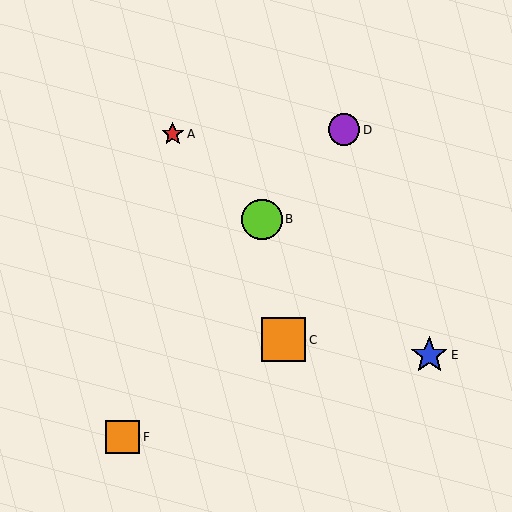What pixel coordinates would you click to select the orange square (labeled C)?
Click at (284, 340) to select the orange square C.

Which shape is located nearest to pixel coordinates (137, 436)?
The orange square (labeled F) at (123, 437) is nearest to that location.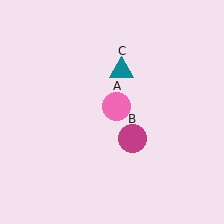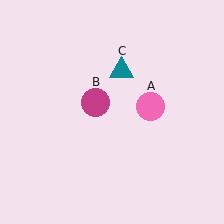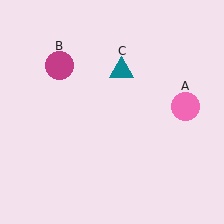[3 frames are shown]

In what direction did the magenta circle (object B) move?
The magenta circle (object B) moved up and to the left.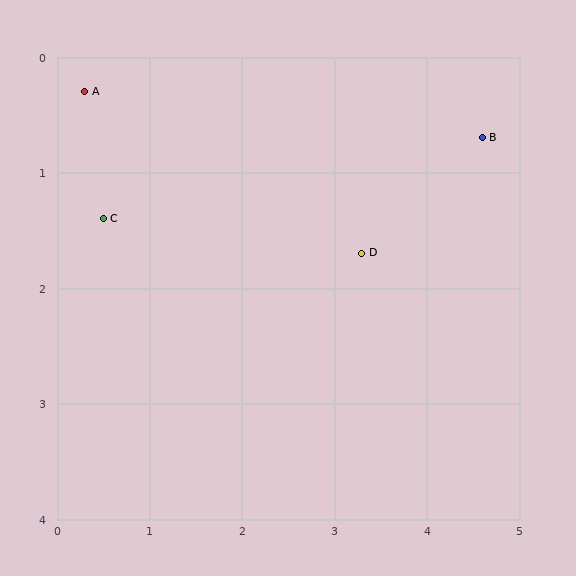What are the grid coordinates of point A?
Point A is at approximately (0.3, 0.3).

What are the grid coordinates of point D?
Point D is at approximately (3.3, 1.7).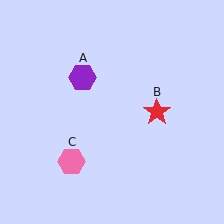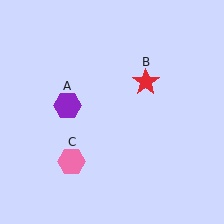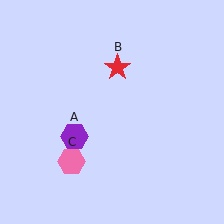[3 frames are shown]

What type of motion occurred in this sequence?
The purple hexagon (object A), red star (object B) rotated counterclockwise around the center of the scene.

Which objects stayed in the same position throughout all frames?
Pink hexagon (object C) remained stationary.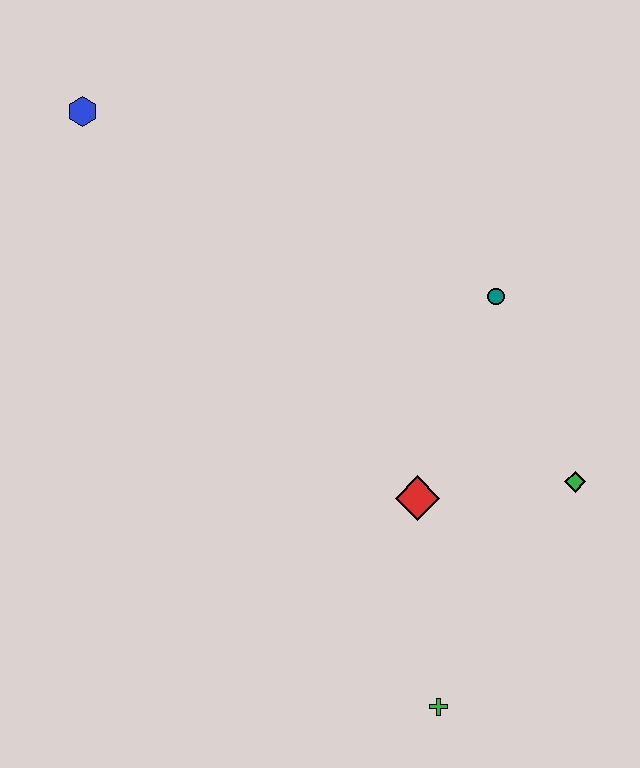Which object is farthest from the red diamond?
The blue hexagon is farthest from the red diamond.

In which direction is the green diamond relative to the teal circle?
The green diamond is below the teal circle.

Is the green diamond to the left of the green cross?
No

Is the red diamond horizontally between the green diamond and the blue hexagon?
Yes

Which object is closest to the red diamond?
The green diamond is closest to the red diamond.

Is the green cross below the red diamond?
Yes